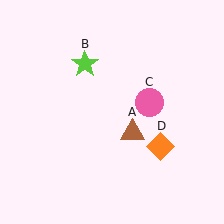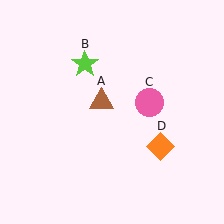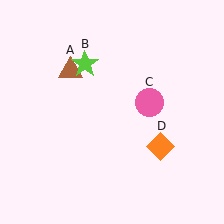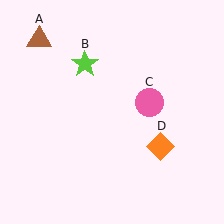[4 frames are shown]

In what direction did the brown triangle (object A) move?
The brown triangle (object A) moved up and to the left.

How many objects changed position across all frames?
1 object changed position: brown triangle (object A).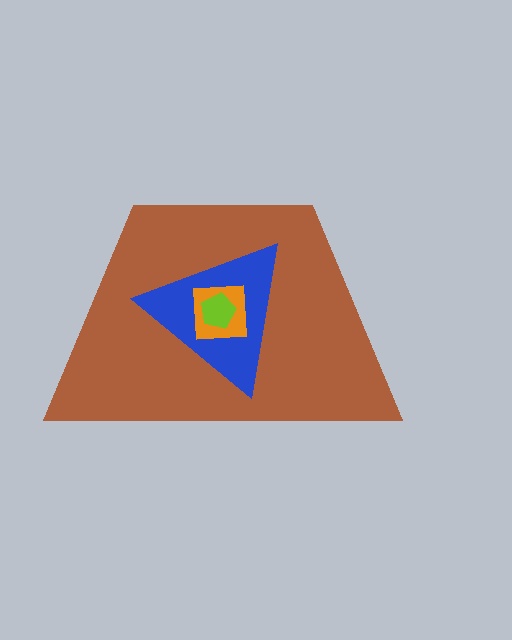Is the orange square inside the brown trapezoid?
Yes.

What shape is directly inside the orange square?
The lime pentagon.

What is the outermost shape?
The brown trapezoid.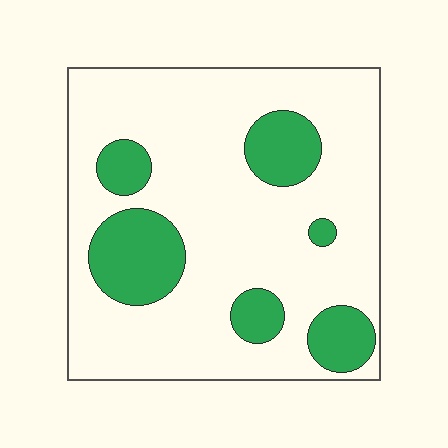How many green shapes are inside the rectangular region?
6.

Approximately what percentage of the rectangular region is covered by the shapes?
Approximately 20%.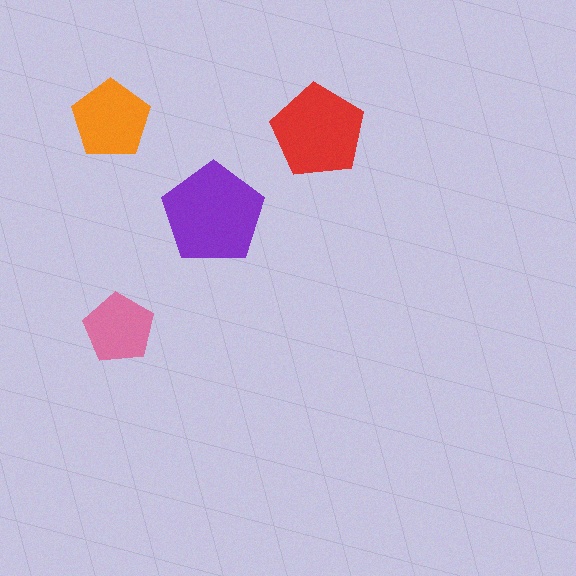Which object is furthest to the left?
The orange pentagon is leftmost.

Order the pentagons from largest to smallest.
the purple one, the red one, the orange one, the pink one.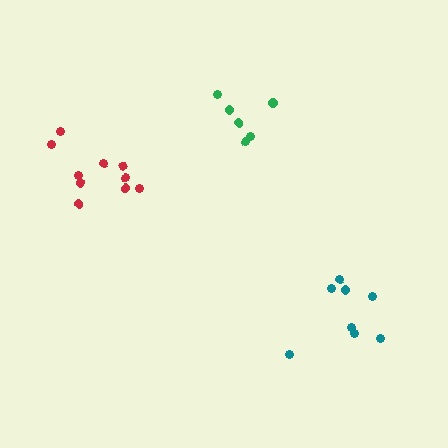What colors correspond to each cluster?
The clusters are colored: teal, red, green.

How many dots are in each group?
Group 1: 8 dots, Group 2: 10 dots, Group 3: 6 dots (24 total).